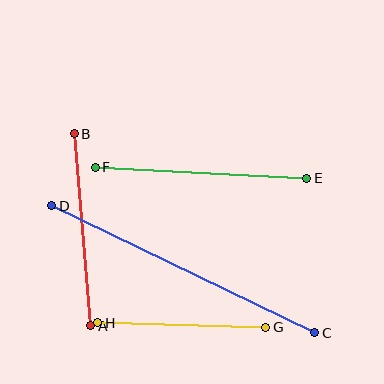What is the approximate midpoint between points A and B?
The midpoint is at approximately (82, 230) pixels.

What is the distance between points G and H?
The distance is approximately 168 pixels.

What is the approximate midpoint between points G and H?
The midpoint is at approximately (182, 325) pixels.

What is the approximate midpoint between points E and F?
The midpoint is at approximately (201, 173) pixels.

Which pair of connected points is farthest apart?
Points C and D are farthest apart.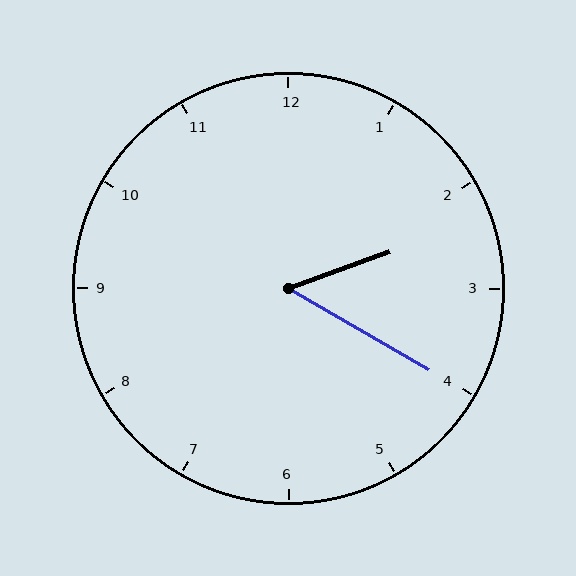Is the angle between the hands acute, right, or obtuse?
It is acute.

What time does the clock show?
2:20.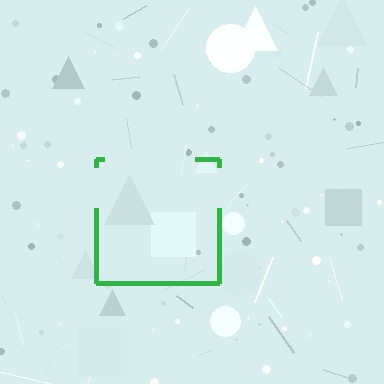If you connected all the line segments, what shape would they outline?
They would outline a square.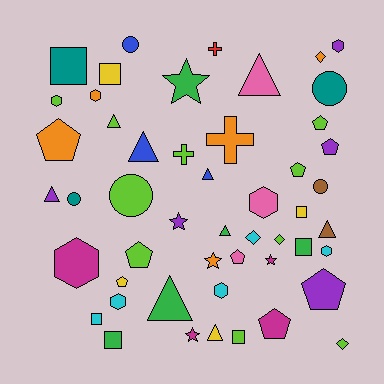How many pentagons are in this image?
There are 9 pentagons.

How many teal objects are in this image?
There are 3 teal objects.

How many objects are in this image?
There are 50 objects.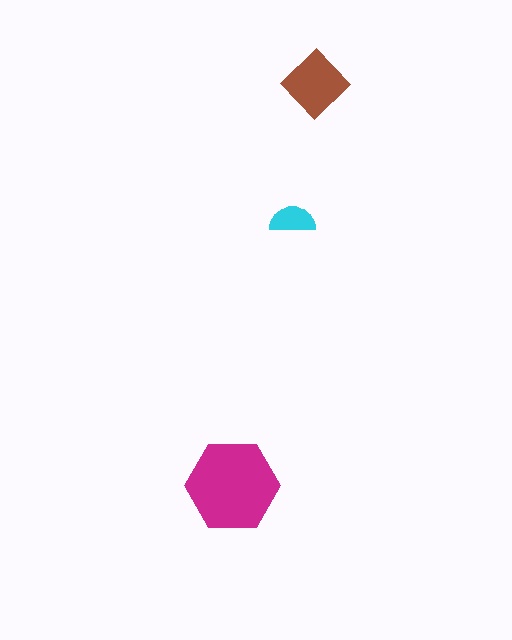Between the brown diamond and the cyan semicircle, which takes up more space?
The brown diamond.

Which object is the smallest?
The cyan semicircle.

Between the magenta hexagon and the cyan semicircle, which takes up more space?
The magenta hexagon.